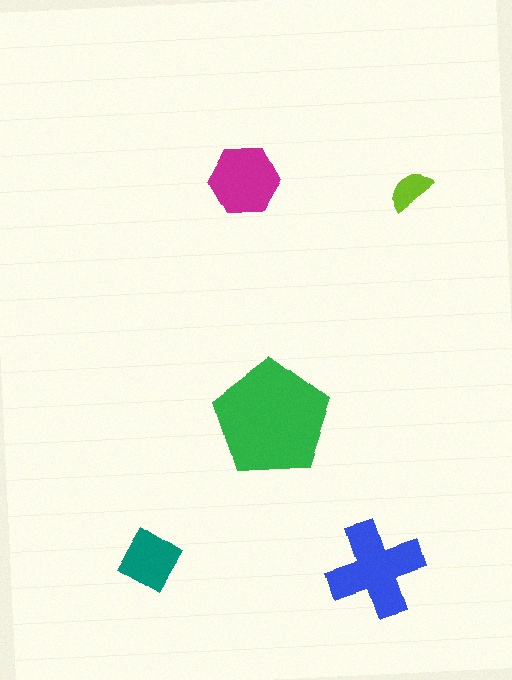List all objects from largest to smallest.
The green pentagon, the blue cross, the magenta hexagon, the teal diamond, the lime semicircle.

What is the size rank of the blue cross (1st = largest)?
2nd.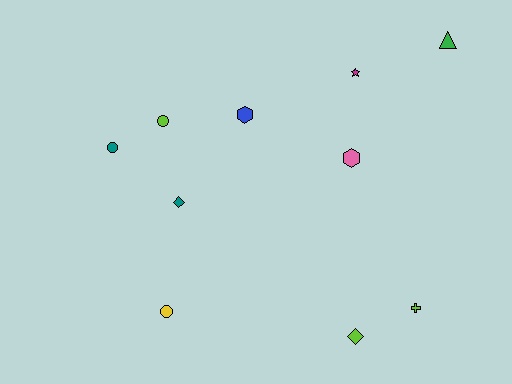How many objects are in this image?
There are 10 objects.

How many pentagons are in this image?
There are no pentagons.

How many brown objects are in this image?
There are no brown objects.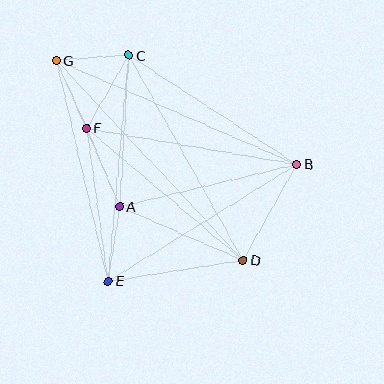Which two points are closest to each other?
Points C and G are closest to each other.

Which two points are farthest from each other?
Points D and G are farthest from each other.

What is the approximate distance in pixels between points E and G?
The distance between E and G is approximately 227 pixels.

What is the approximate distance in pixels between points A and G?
The distance between A and G is approximately 160 pixels.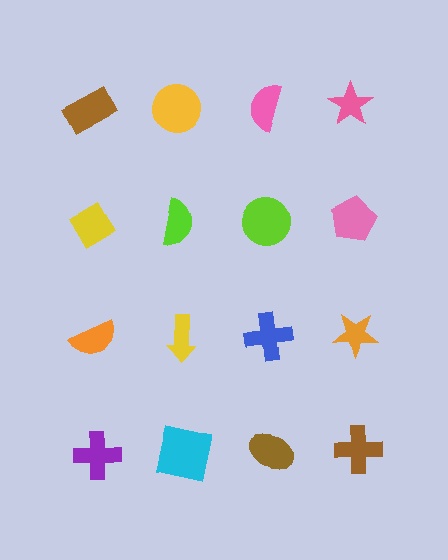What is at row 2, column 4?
A pink pentagon.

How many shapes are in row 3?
4 shapes.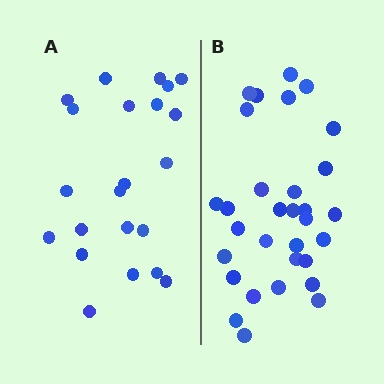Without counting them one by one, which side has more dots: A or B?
Region B (the right region) has more dots.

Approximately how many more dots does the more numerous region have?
Region B has roughly 8 or so more dots than region A.